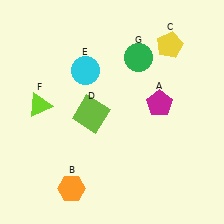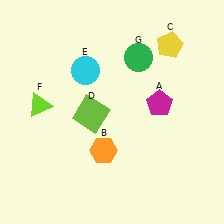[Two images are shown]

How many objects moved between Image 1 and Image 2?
1 object moved between the two images.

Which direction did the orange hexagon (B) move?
The orange hexagon (B) moved up.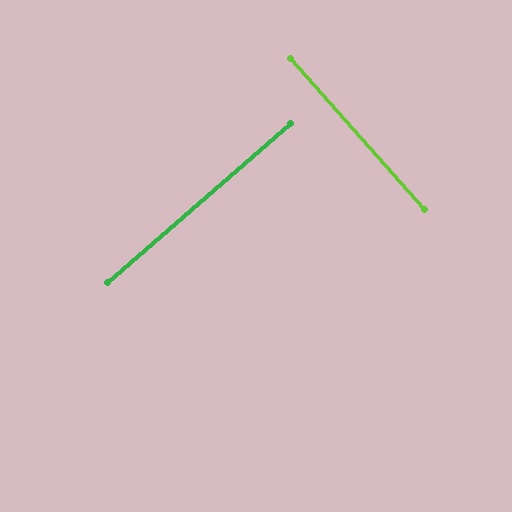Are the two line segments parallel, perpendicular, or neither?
Perpendicular — they meet at approximately 89°.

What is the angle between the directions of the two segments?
Approximately 89 degrees.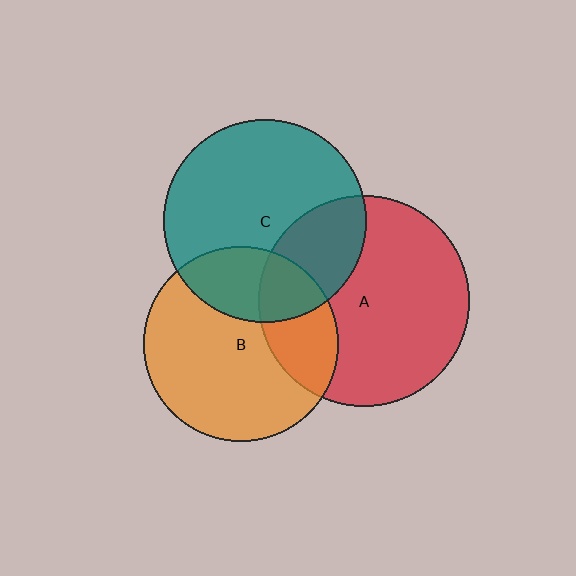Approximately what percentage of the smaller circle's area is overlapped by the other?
Approximately 25%.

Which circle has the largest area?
Circle A (red).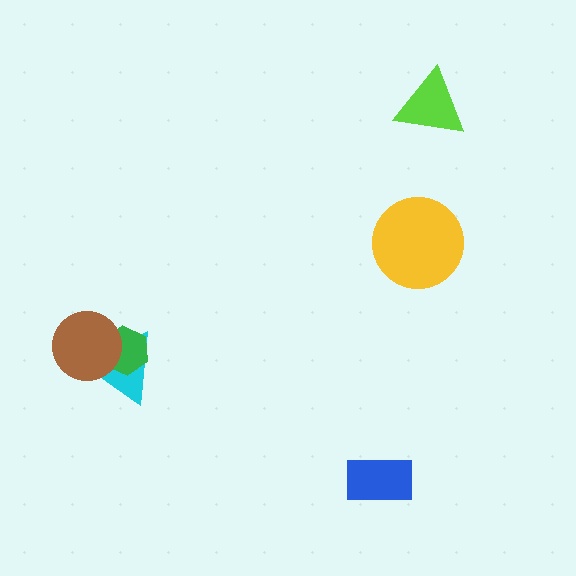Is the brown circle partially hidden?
No, no other shape covers it.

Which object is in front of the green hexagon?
The brown circle is in front of the green hexagon.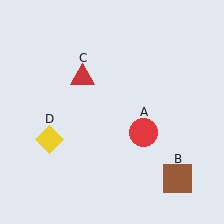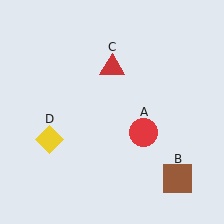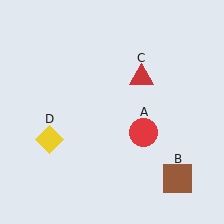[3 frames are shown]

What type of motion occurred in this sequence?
The red triangle (object C) rotated clockwise around the center of the scene.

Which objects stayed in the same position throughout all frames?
Red circle (object A) and brown square (object B) and yellow diamond (object D) remained stationary.